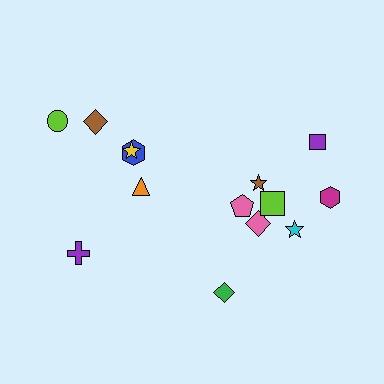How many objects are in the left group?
There are 6 objects.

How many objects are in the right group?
There are 8 objects.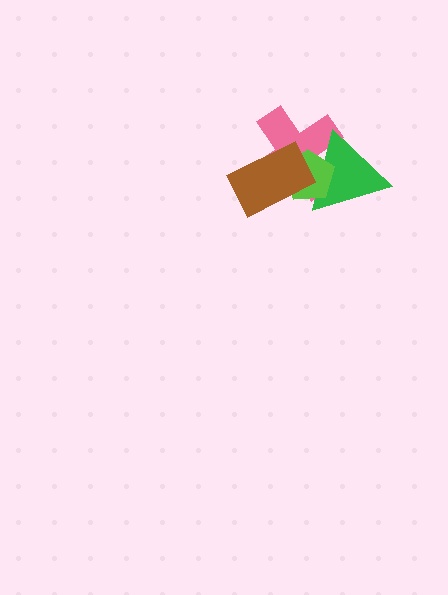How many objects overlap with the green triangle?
3 objects overlap with the green triangle.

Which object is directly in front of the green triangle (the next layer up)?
The lime pentagon is directly in front of the green triangle.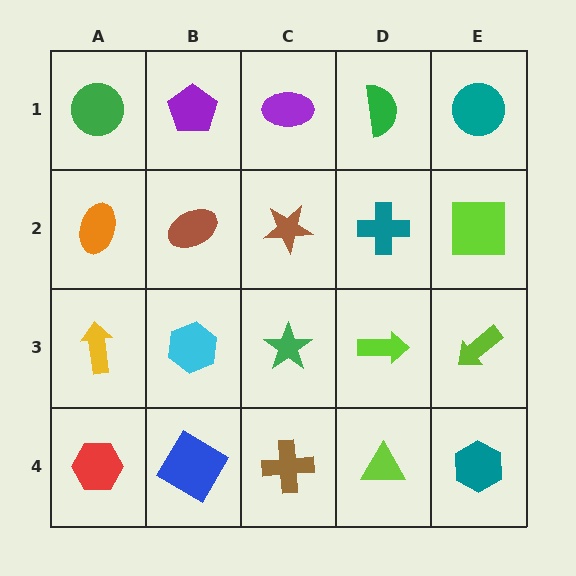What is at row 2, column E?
A lime square.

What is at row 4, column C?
A brown cross.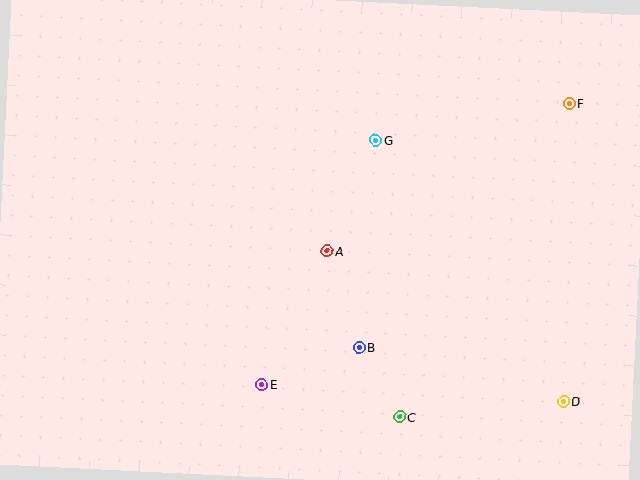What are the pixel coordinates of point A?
Point A is at (327, 251).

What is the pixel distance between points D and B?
The distance between D and B is 212 pixels.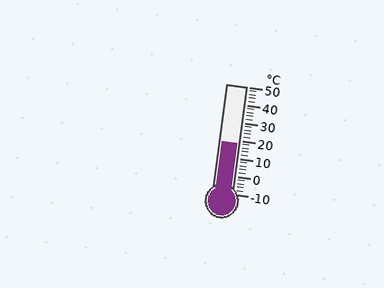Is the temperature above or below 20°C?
The temperature is below 20°C.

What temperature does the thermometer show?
The thermometer shows approximately 18°C.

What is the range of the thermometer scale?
The thermometer scale ranges from -10°C to 50°C.